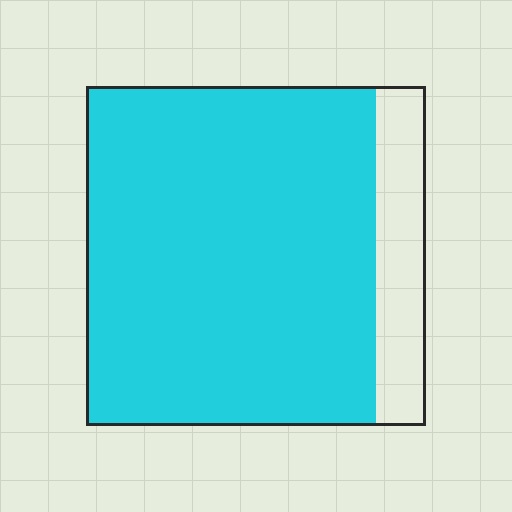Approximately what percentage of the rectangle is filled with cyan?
Approximately 85%.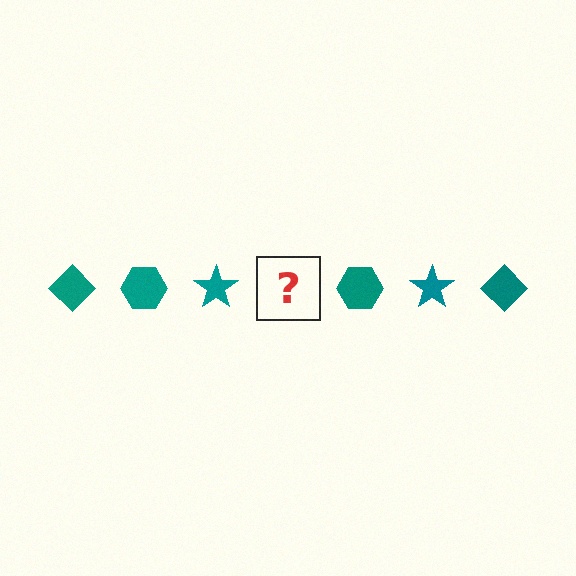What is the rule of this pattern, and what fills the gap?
The rule is that the pattern cycles through diamond, hexagon, star shapes in teal. The gap should be filled with a teal diamond.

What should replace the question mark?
The question mark should be replaced with a teal diamond.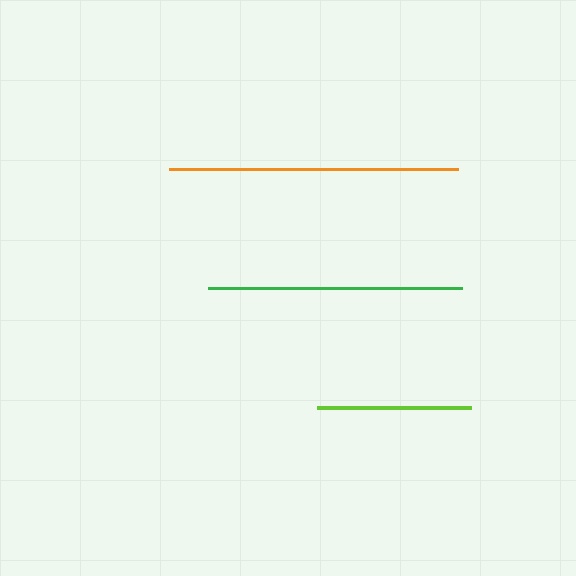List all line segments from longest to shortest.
From longest to shortest: orange, green, lime.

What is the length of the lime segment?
The lime segment is approximately 154 pixels long.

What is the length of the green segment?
The green segment is approximately 254 pixels long.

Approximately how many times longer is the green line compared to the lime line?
The green line is approximately 1.6 times the length of the lime line.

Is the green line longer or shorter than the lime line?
The green line is longer than the lime line.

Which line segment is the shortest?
The lime line is the shortest at approximately 154 pixels.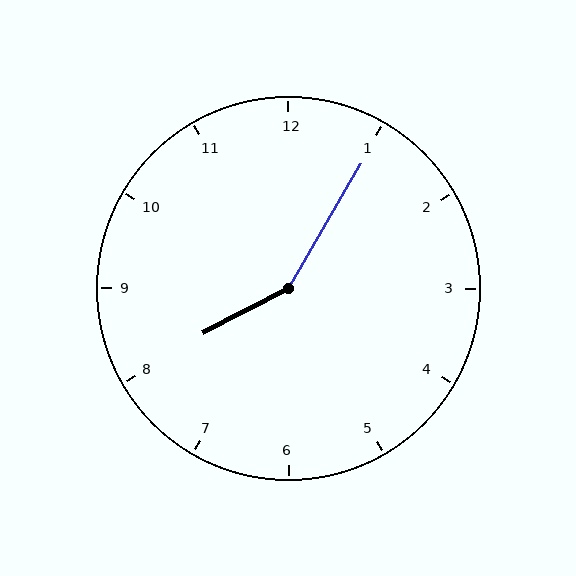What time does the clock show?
8:05.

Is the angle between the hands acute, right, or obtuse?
It is obtuse.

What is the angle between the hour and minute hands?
Approximately 148 degrees.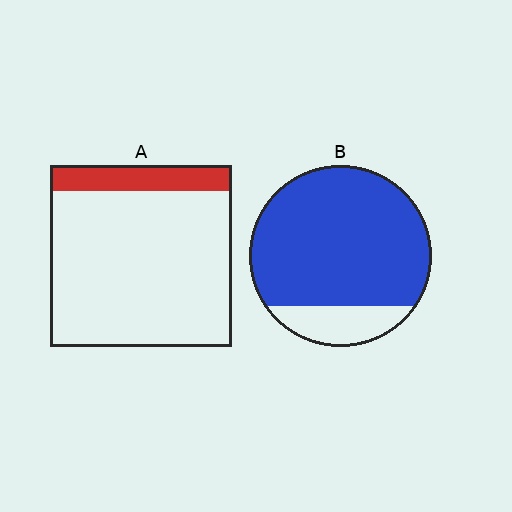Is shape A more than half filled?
No.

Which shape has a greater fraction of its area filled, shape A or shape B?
Shape B.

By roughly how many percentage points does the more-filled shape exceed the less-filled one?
By roughly 70 percentage points (B over A).